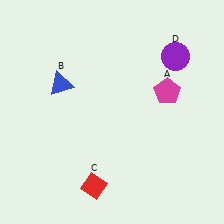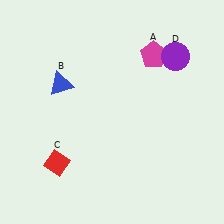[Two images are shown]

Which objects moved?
The objects that moved are: the magenta pentagon (A), the red diamond (C).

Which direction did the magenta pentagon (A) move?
The magenta pentagon (A) moved up.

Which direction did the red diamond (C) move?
The red diamond (C) moved left.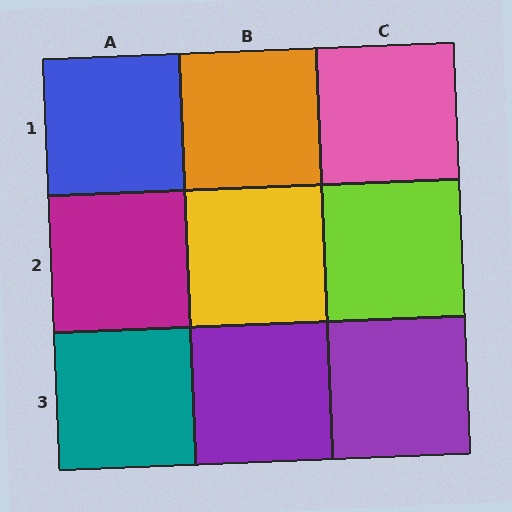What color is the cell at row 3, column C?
Purple.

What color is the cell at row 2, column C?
Lime.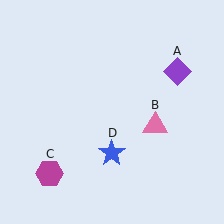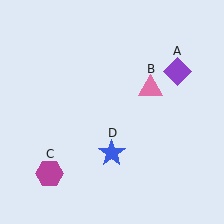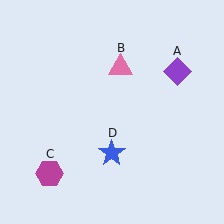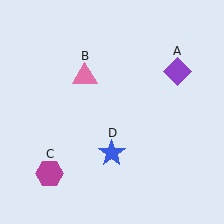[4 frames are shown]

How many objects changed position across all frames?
1 object changed position: pink triangle (object B).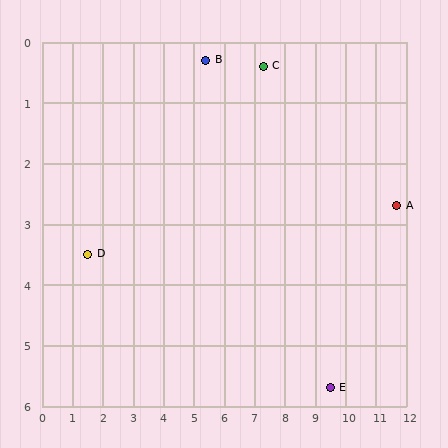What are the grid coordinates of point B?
Point B is at approximately (5.4, 0.3).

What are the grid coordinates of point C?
Point C is at approximately (7.3, 0.4).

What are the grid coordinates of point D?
Point D is at approximately (1.5, 3.5).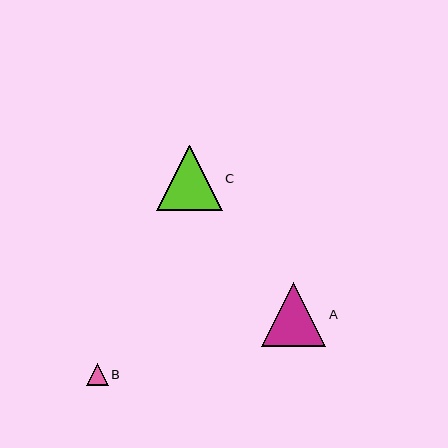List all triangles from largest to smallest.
From largest to smallest: C, A, B.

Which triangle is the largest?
Triangle C is the largest with a size of approximately 65 pixels.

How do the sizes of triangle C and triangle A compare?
Triangle C and triangle A are approximately the same size.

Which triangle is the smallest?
Triangle B is the smallest with a size of approximately 22 pixels.